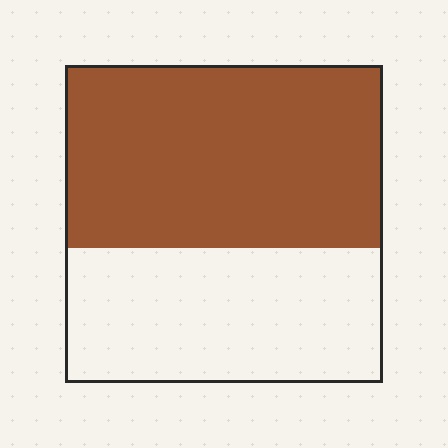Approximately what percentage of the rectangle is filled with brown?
Approximately 60%.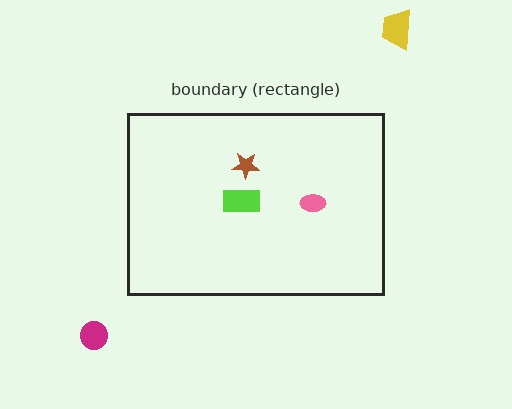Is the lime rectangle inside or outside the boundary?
Inside.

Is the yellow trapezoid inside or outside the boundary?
Outside.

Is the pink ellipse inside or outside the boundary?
Inside.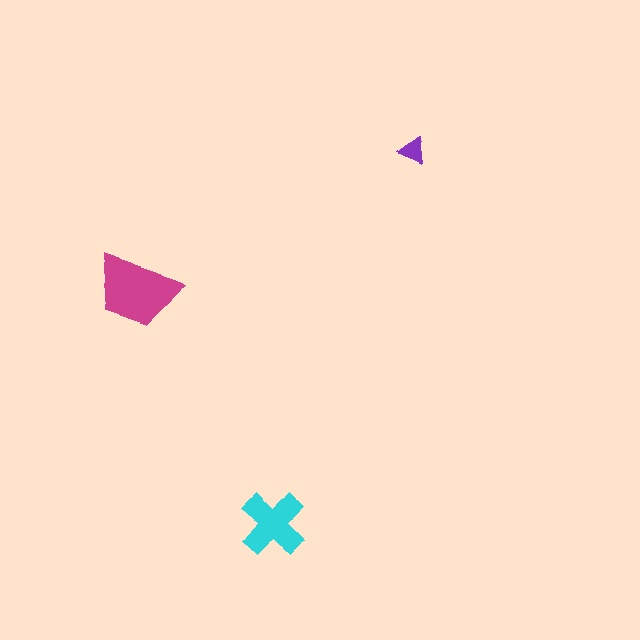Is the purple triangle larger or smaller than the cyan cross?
Smaller.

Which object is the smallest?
The purple triangle.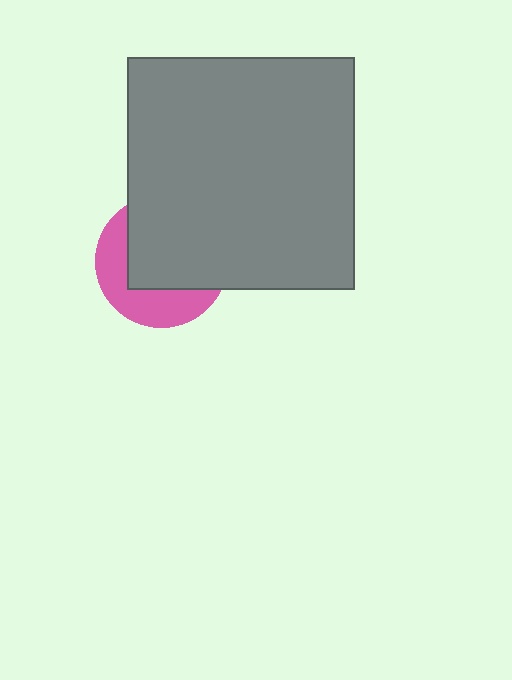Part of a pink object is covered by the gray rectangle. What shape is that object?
It is a circle.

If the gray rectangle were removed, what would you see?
You would see the complete pink circle.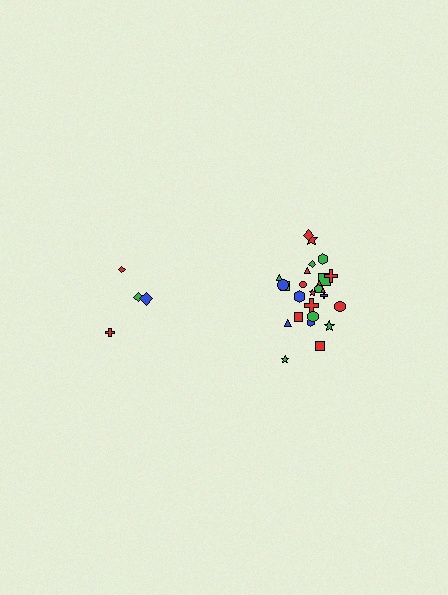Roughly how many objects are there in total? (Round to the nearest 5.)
Roughly 30 objects in total.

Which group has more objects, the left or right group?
The right group.